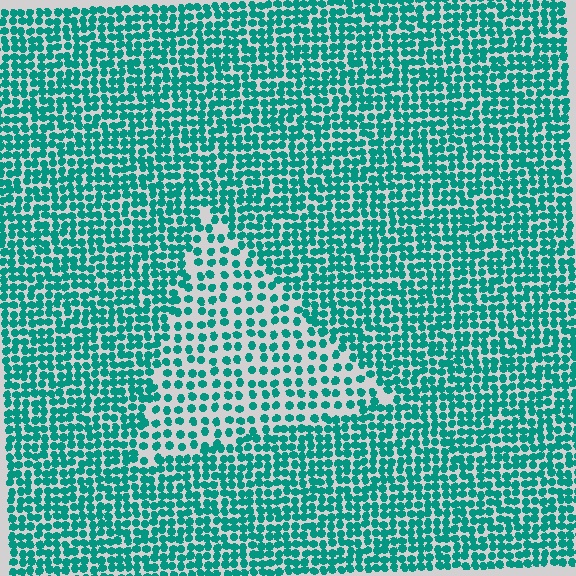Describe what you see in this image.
The image contains small teal elements arranged at two different densities. A triangle-shaped region is visible where the elements are less densely packed than the surrounding area.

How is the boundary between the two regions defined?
The boundary is defined by a change in element density (approximately 1.9x ratio). All elements are the same color, size, and shape.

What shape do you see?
I see a triangle.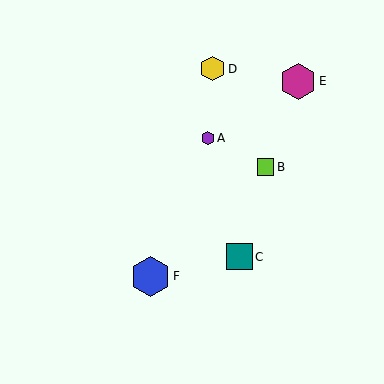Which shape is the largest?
The blue hexagon (labeled F) is the largest.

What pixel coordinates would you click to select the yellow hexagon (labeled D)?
Click at (212, 69) to select the yellow hexagon D.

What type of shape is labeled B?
Shape B is a lime square.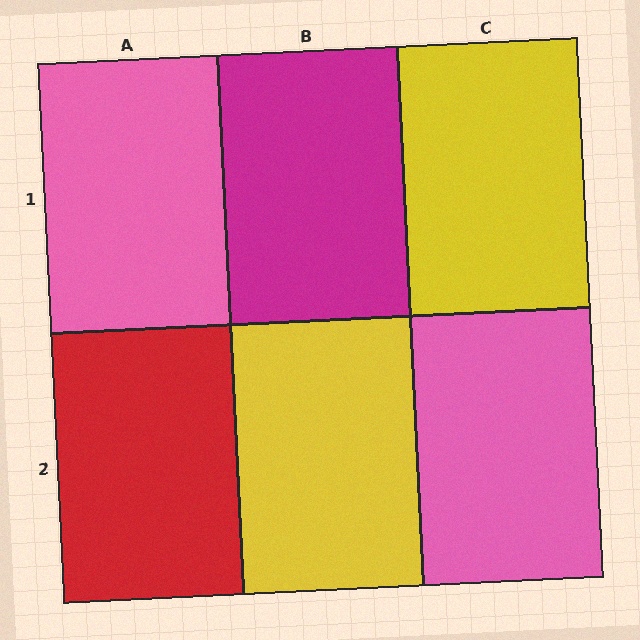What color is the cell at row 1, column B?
Magenta.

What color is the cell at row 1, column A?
Pink.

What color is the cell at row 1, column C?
Yellow.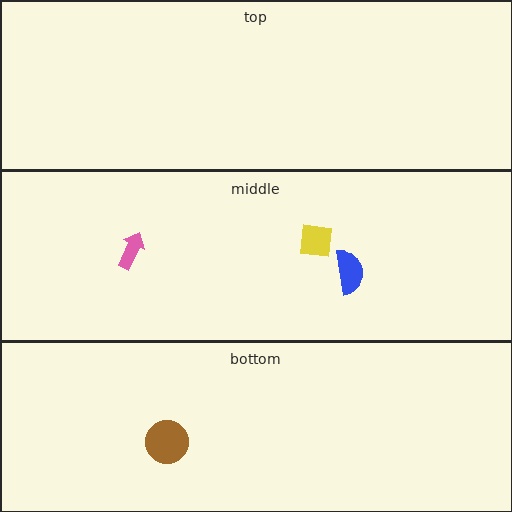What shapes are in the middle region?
The blue semicircle, the pink arrow, the yellow square.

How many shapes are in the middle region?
3.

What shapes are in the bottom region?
The brown circle.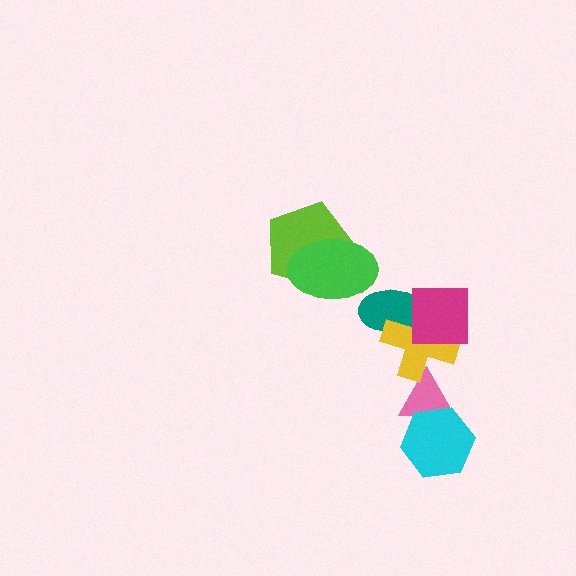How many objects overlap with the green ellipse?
1 object overlaps with the green ellipse.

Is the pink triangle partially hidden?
Yes, it is partially covered by another shape.